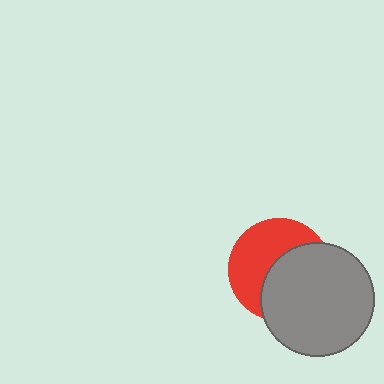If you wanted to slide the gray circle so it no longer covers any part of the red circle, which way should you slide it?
Slide it toward the lower-right — that is the most direct way to separate the two shapes.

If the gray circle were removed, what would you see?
You would see the complete red circle.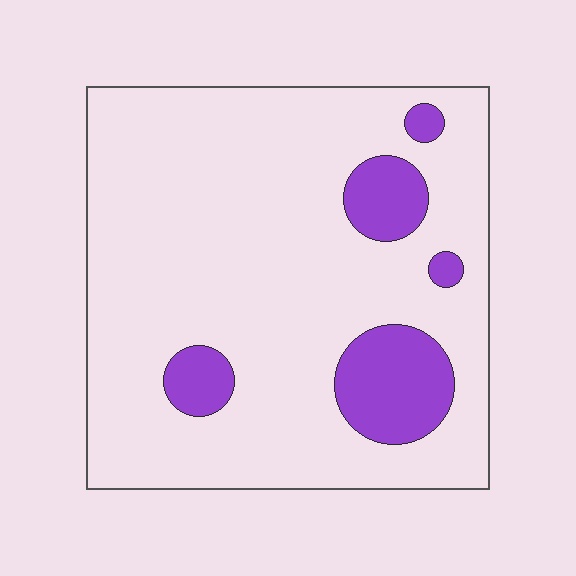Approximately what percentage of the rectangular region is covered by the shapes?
Approximately 15%.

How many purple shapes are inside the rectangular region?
5.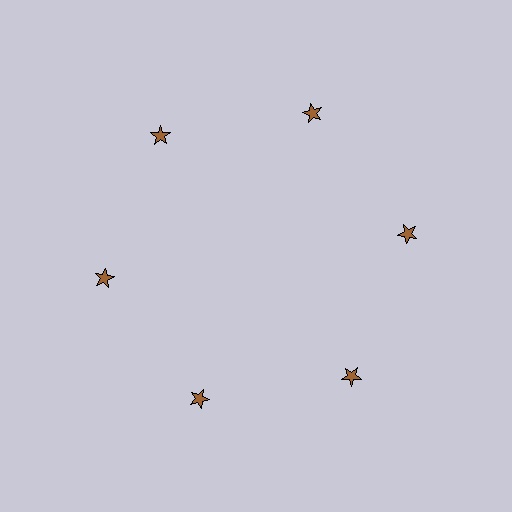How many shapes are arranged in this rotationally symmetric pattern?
There are 6 shapes, arranged in 6 groups of 1.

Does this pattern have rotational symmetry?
Yes, this pattern has 6-fold rotational symmetry. It looks the same after rotating 60 degrees around the center.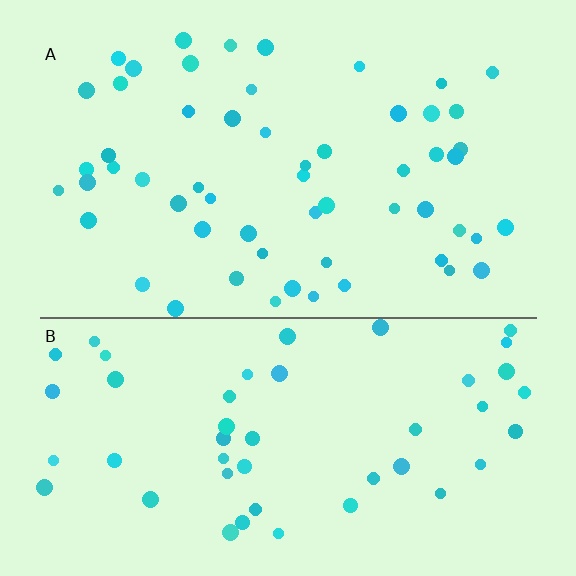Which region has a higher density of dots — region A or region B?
A (the top).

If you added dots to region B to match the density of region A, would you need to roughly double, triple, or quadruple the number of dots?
Approximately double.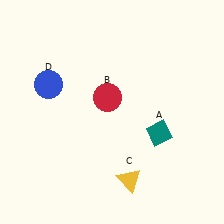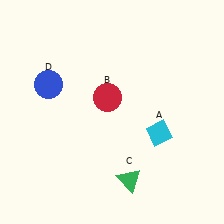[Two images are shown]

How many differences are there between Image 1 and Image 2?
There are 2 differences between the two images.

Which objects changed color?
A changed from teal to cyan. C changed from yellow to green.